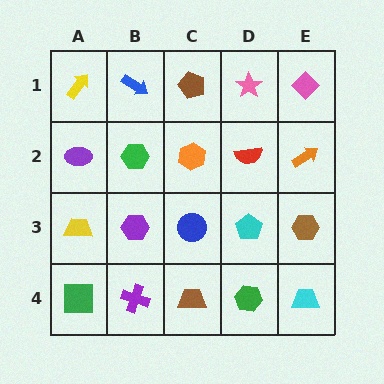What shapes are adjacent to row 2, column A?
A yellow arrow (row 1, column A), a yellow trapezoid (row 3, column A), a green hexagon (row 2, column B).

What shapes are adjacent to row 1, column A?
A purple ellipse (row 2, column A), a blue arrow (row 1, column B).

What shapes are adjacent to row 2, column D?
A pink star (row 1, column D), a cyan pentagon (row 3, column D), an orange hexagon (row 2, column C), an orange arrow (row 2, column E).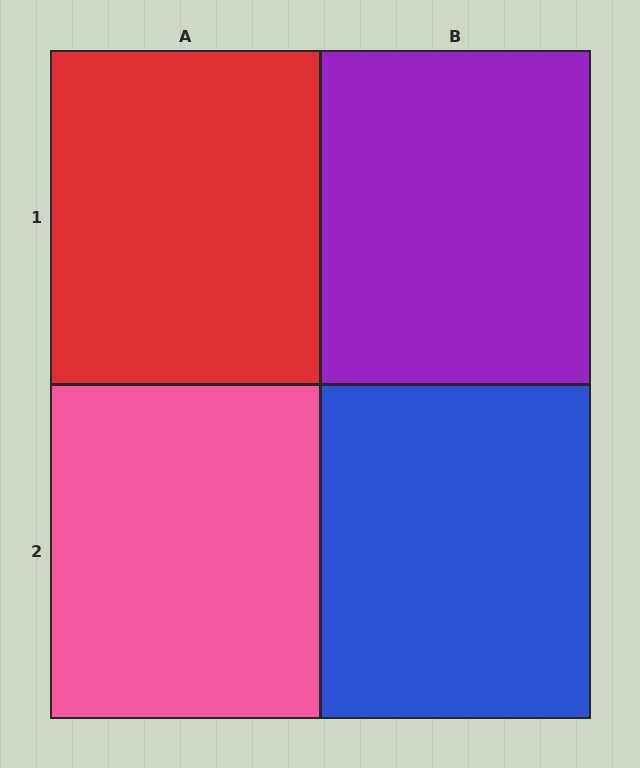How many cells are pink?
1 cell is pink.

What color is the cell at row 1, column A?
Red.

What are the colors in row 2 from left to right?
Pink, blue.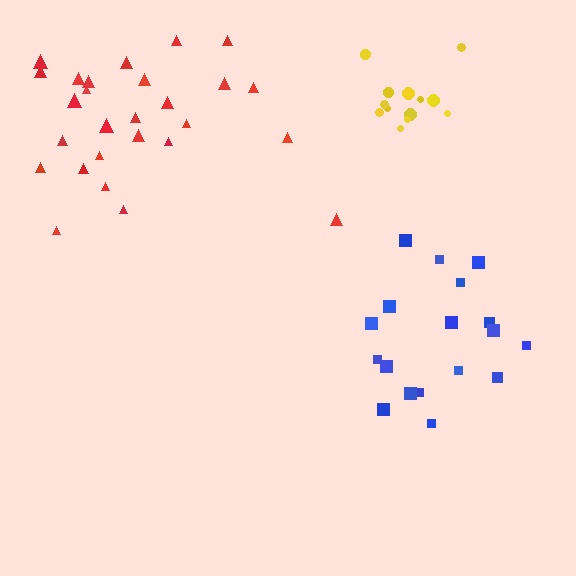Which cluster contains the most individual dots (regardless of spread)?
Red (27).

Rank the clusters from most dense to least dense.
yellow, red, blue.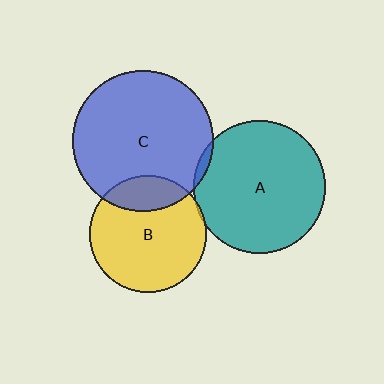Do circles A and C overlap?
Yes.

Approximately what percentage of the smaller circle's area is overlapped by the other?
Approximately 5%.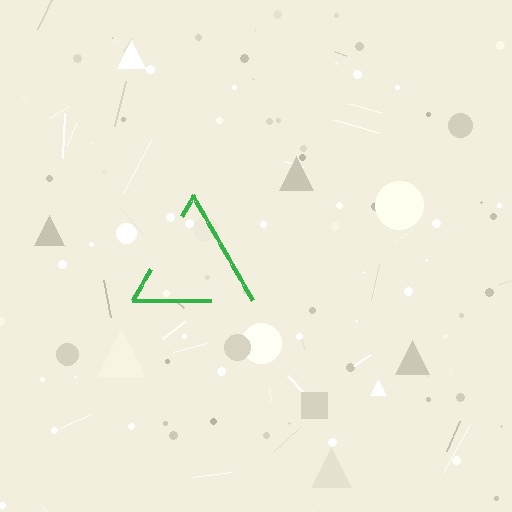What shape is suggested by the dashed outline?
The dashed outline suggests a triangle.